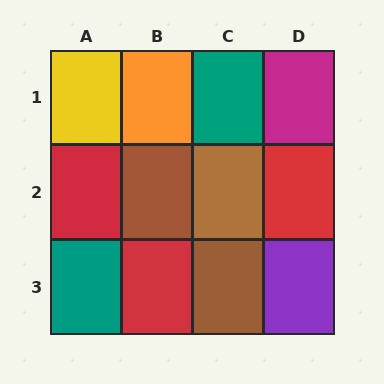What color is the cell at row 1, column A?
Yellow.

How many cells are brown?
3 cells are brown.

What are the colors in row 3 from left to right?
Teal, red, brown, purple.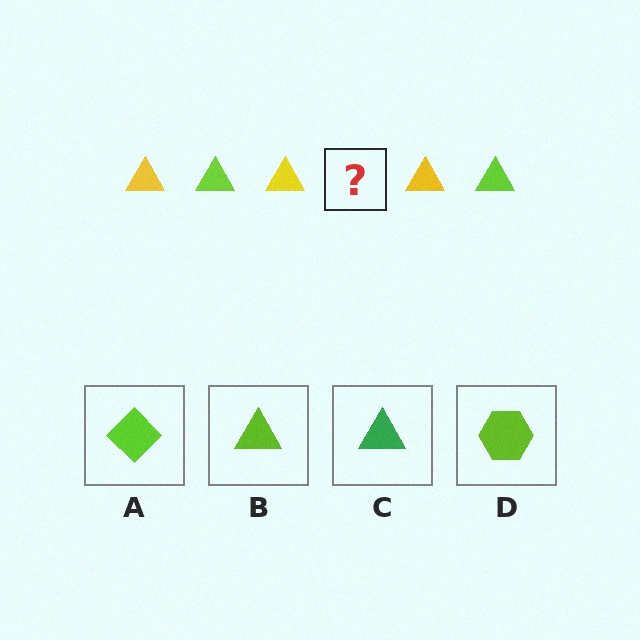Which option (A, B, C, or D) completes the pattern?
B.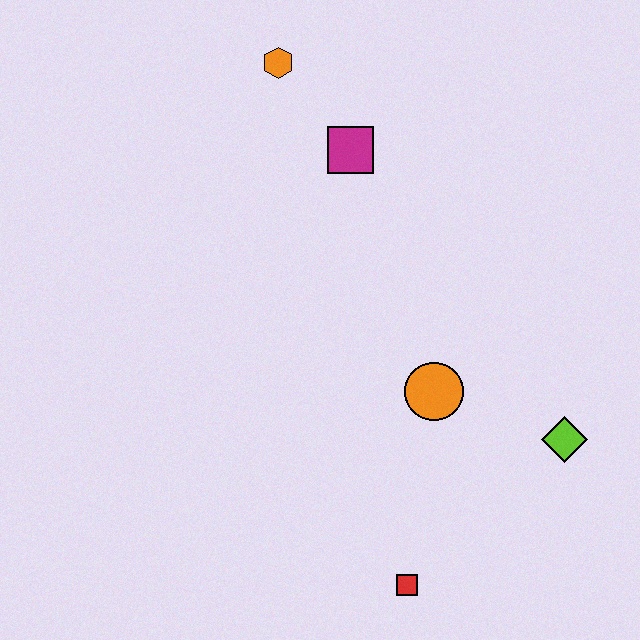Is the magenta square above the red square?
Yes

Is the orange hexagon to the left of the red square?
Yes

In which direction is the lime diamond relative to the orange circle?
The lime diamond is to the right of the orange circle.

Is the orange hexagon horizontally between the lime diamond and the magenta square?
No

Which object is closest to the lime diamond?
The orange circle is closest to the lime diamond.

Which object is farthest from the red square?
The orange hexagon is farthest from the red square.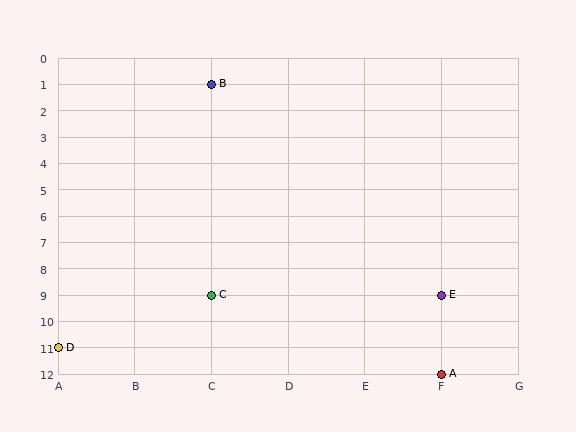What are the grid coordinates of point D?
Point D is at grid coordinates (A, 11).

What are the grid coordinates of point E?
Point E is at grid coordinates (F, 9).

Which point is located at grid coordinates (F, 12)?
Point A is at (F, 12).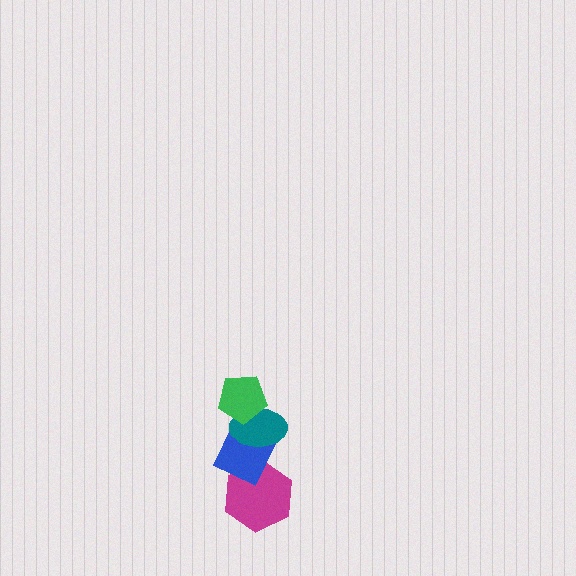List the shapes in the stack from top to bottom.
From top to bottom: the green pentagon, the teal ellipse, the blue diamond, the magenta hexagon.